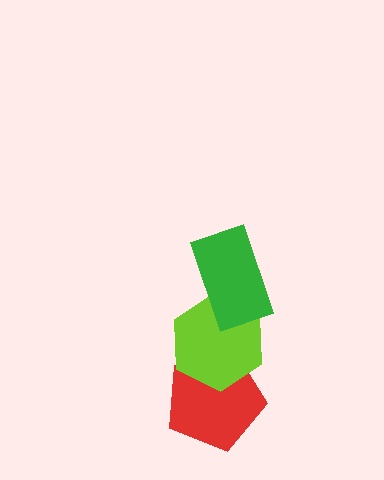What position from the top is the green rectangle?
The green rectangle is 1st from the top.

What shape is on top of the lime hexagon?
The green rectangle is on top of the lime hexagon.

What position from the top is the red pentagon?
The red pentagon is 3rd from the top.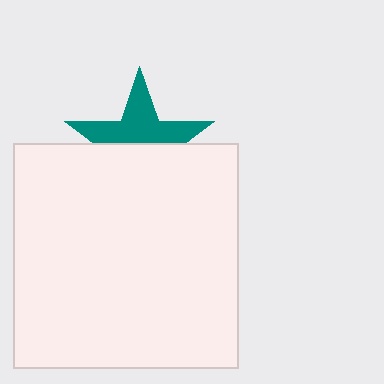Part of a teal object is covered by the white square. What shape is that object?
It is a star.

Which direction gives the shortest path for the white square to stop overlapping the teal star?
Moving down gives the shortest separation.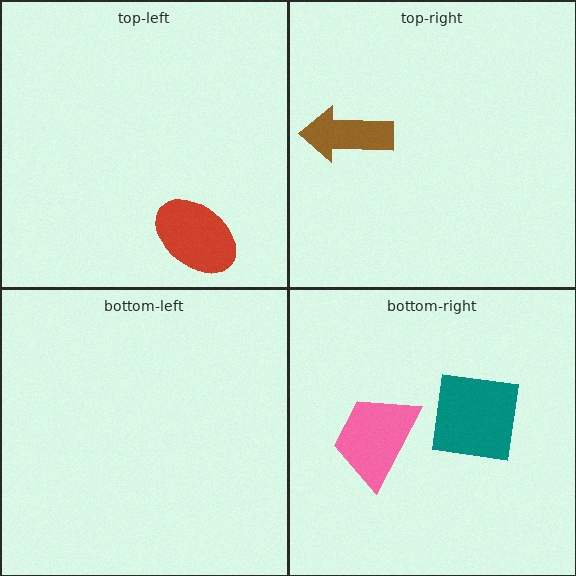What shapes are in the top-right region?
The brown arrow.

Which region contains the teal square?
The bottom-right region.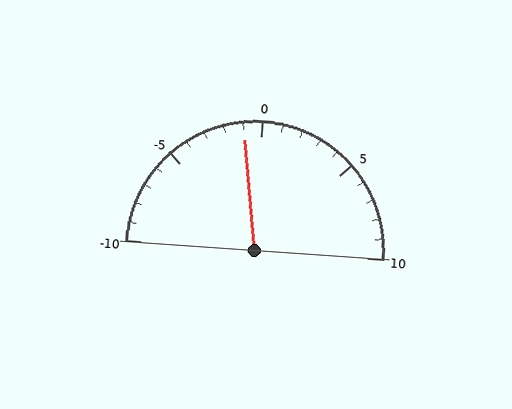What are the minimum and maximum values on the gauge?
The gauge ranges from -10 to 10.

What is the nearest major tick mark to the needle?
The nearest major tick mark is 0.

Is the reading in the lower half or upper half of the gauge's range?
The reading is in the lower half of the range (-10 to 10).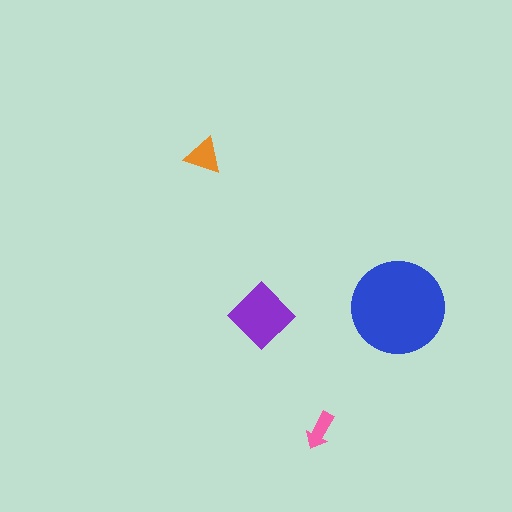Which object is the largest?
The blue circle.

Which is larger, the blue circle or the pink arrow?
The blue circle.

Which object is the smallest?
The pink arrow.